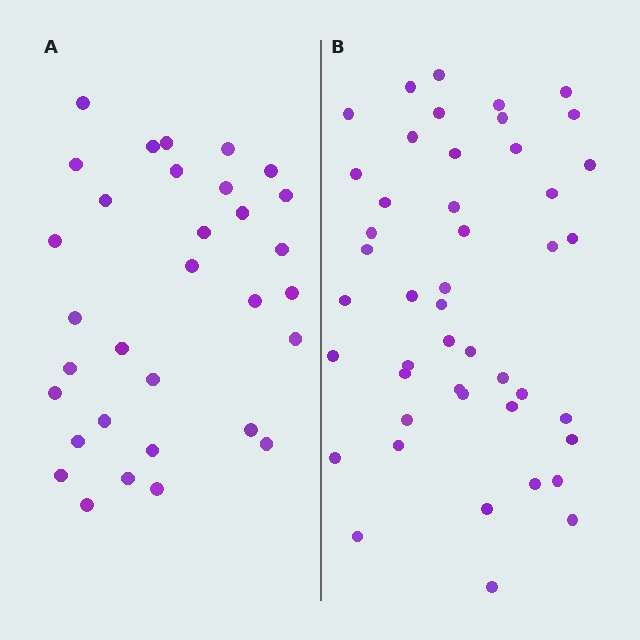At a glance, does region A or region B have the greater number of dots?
Region B (the right region) has more dots.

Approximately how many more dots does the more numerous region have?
Region B has approximately 15 more dots than region A.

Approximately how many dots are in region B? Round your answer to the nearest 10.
About 50 dots. (The exact count is 46, which rounds to 50.)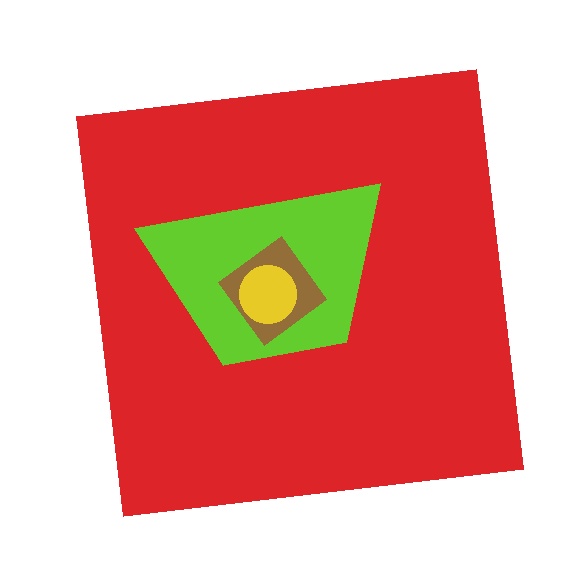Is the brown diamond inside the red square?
Yes.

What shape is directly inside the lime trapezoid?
The brown diamond.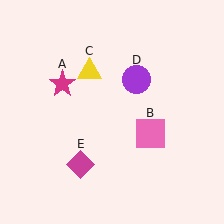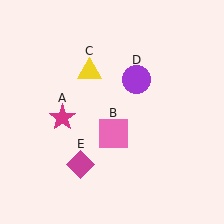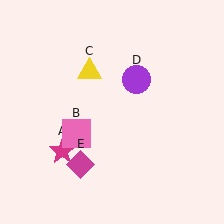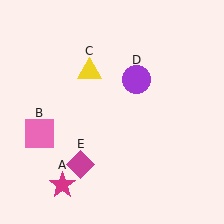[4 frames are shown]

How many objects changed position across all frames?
2 objects changed position: magenta star (object A), pink square (object B).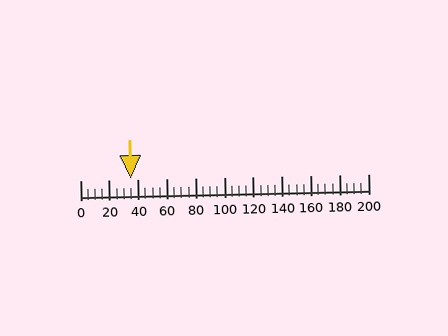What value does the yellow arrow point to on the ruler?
The yellow arrow points to approximately 35.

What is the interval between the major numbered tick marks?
The major tick marks are spaced 20 units apart.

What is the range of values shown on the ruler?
The ruler shows values from 0 to 200.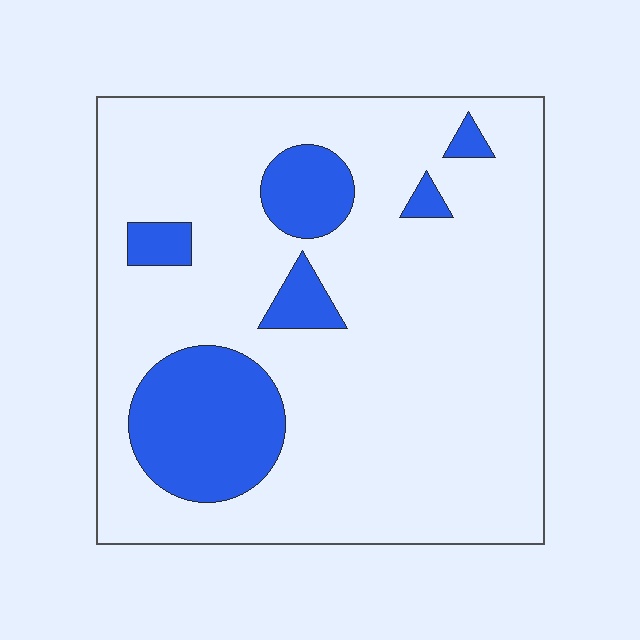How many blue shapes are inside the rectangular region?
6.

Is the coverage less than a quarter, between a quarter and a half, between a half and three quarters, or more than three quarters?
Less than a quarter.